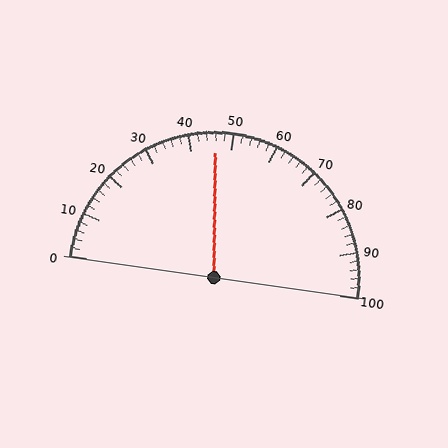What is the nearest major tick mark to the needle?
The nearest major tick mark is 50.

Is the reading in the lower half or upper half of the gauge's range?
The reading is in the lower half of the range (0 to 100).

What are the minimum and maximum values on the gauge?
The gauge ranges from 0 to 100.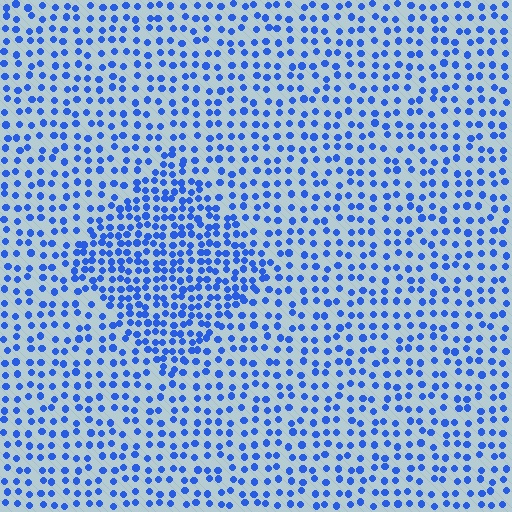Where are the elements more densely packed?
The elements are more densely packed inside the diamond boundary.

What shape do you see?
I see a diamond.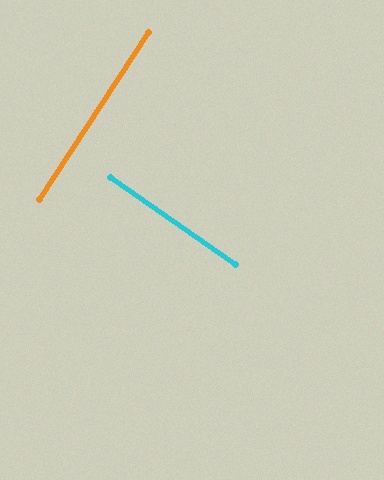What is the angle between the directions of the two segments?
Approximately 88 degrees.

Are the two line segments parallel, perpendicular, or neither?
Perpendicular — they meet at approximately 88°.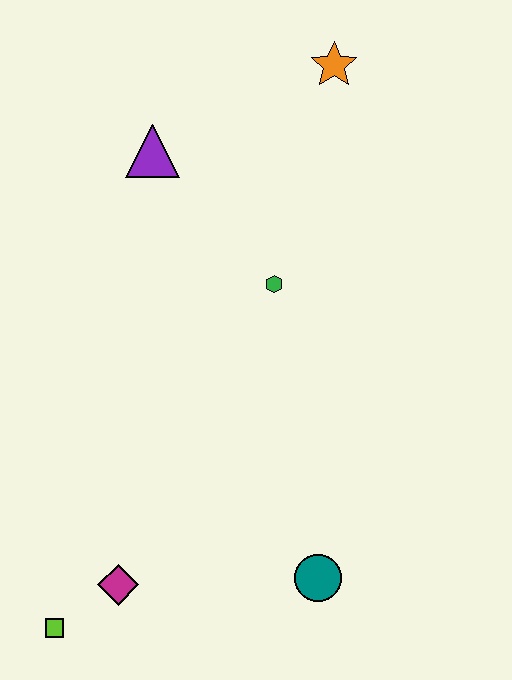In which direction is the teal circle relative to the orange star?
The teal circle is below the orange star.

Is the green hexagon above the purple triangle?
No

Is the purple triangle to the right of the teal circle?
No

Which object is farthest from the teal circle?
The orange star is farthest from the teal circle.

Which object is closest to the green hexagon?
The purple triangle is closest to the green hexagon.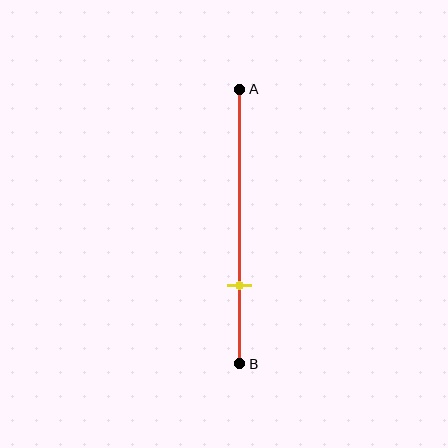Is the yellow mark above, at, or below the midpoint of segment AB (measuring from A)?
The yellow mark is below the midpoint of segment AB.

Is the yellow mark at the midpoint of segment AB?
No, the mark is at about 70% from A, not at the 50% midpoint.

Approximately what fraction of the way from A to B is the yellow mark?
The yellow mark is approximately 70% of the way from A to B.